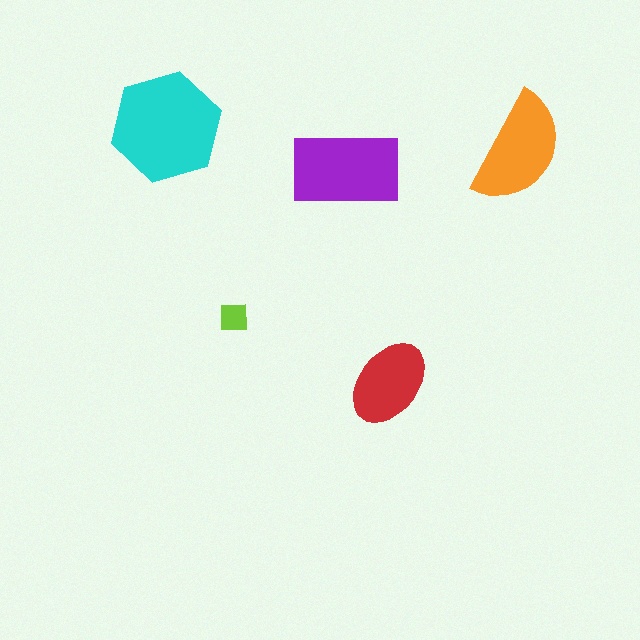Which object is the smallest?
The lime square.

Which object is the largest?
The cyan hexagon.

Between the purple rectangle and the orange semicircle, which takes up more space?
The purple rectangle.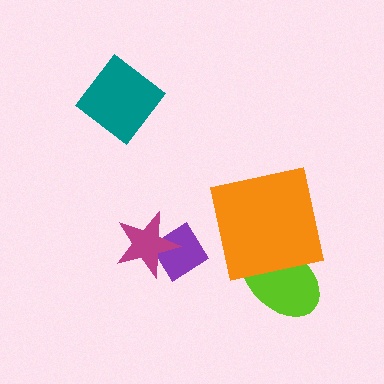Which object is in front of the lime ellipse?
The orange square is in front of the lime ellipse.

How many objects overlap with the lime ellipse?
1 object overlaps with the lime ellipse.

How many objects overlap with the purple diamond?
1 object overlaps with the purple diamond.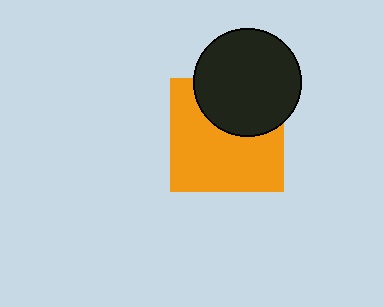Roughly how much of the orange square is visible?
About half of it is visible (roughly 65%).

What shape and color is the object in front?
The object in front is a black circle.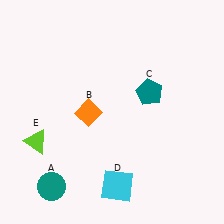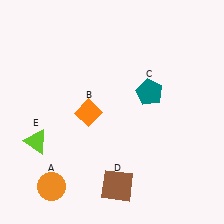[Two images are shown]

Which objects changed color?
A changed from teal to orange. D changed from cyan to brown.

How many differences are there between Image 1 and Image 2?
There are 2 differences between the two images.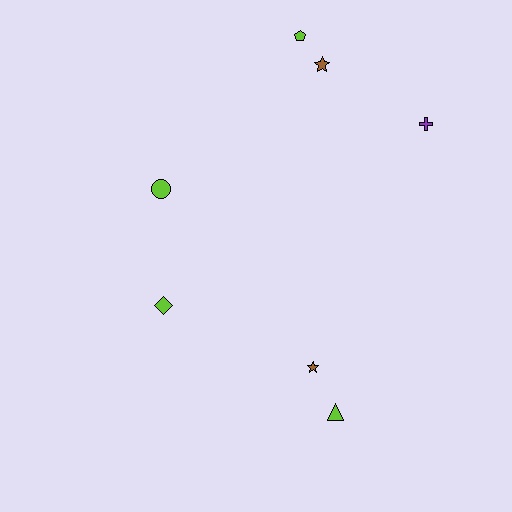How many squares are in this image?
There are no squares.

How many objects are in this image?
There are 7 objects.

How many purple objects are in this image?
There is 1 purple object.